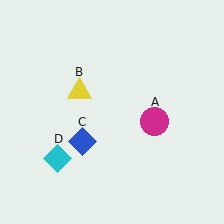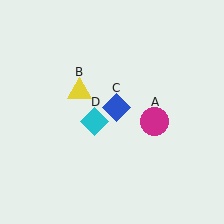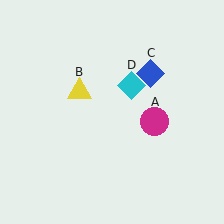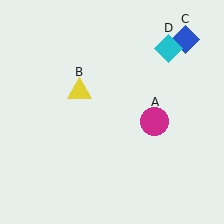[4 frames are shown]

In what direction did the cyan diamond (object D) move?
The cyan diamond (object D) moved up and to the right.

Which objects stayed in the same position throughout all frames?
Magenta circle (object A) and yellow triangle (object B) remained stationary.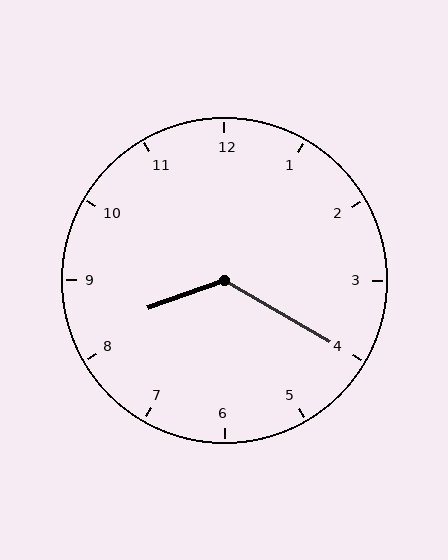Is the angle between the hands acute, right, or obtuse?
It is obtuse.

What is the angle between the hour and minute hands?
Approximately 130 degrees.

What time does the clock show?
8:20.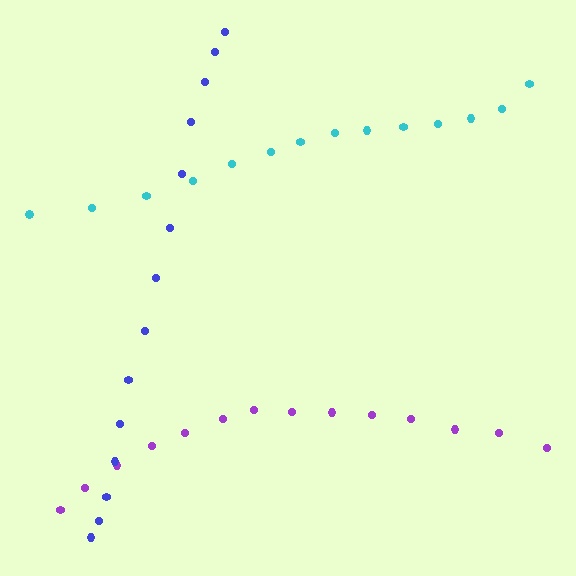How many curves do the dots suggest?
There are 3 distinct paths.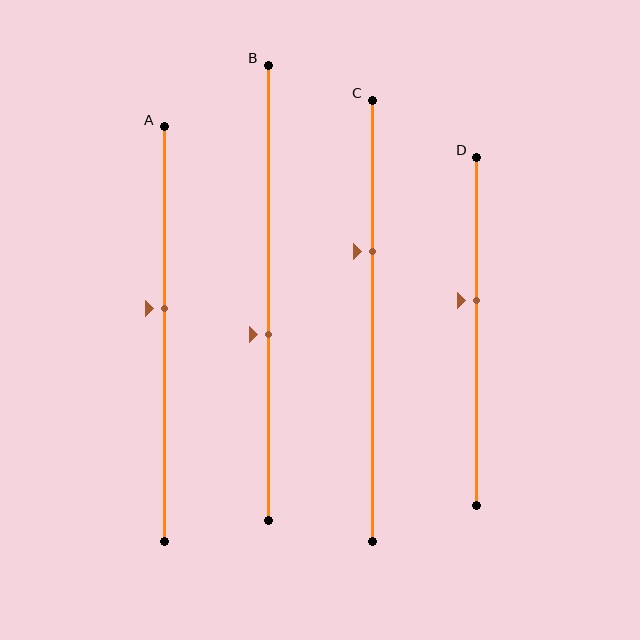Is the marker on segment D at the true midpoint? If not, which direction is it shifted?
No, the marker on segment D is shifted upward by about 9% of the segment length.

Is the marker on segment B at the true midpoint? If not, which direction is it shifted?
No, the marker on segment B is shifted downward by about 9% of the segment length.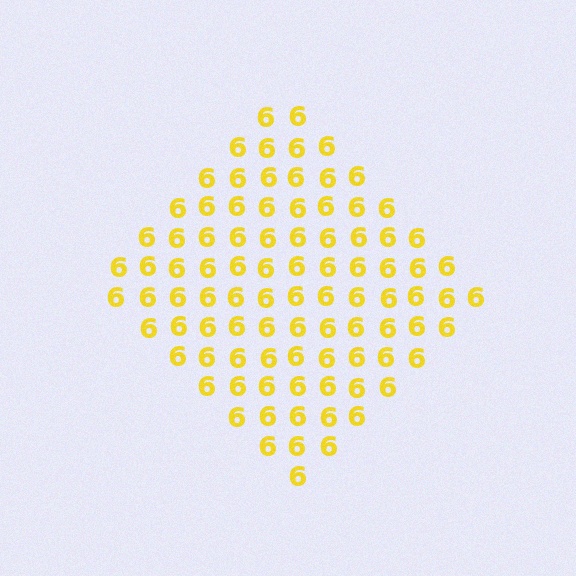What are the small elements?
The small elements are digit 6's.